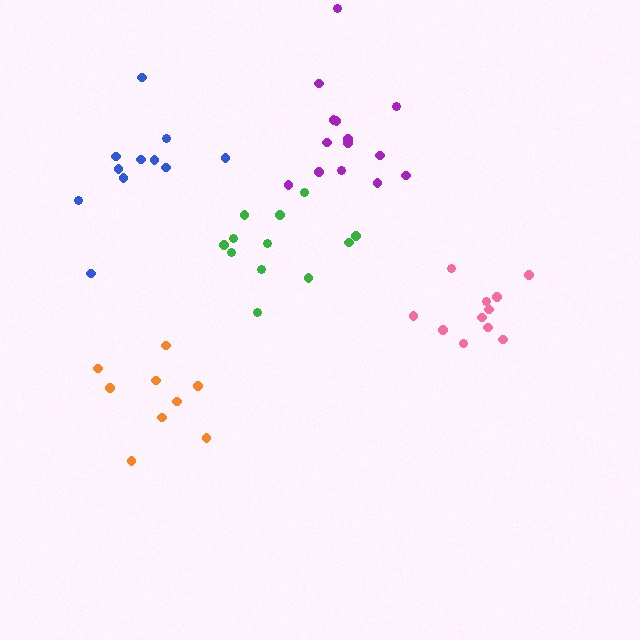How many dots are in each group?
Group 1: 11 dots, Group 2: 12 dots, Group 3: 11 dots, Group 4: 14 dots, Group 5: 9 dots (57 total).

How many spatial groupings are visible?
There are 5 spatial groupings.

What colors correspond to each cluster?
The clusters are colored: blue, green, pink, purple, orange.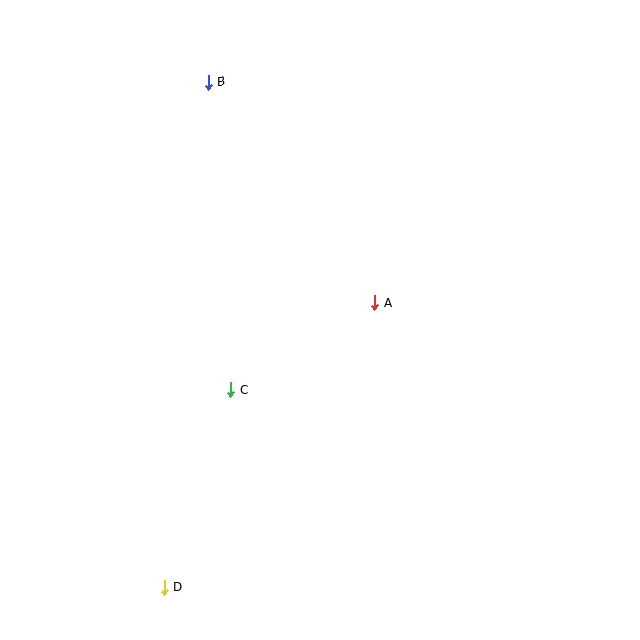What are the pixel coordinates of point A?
Point A is at (374, 303).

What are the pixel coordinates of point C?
Point C is at (231, 390).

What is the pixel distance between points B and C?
The distance between B and C is 309 pixels.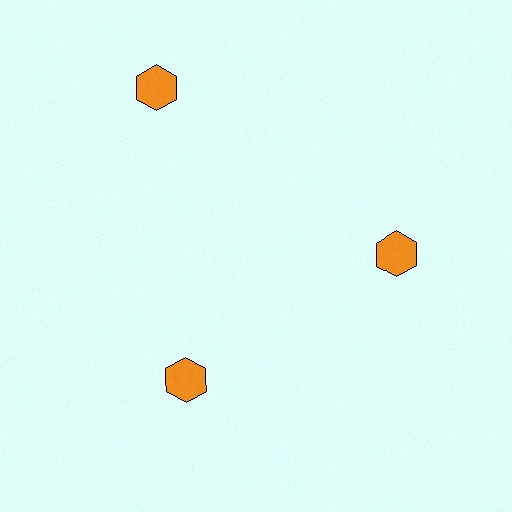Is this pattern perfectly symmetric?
No. The 3 orange hexagons are arranged in a ring, but one element near the 11 o'clock position is pushed outward from the center, breaking the 3-fold rotational symmetry.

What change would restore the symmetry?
The symmetry would be restored by moving it inward, back onto the ring so that all 3 hexagons sit at equal angles and equal distance from the center.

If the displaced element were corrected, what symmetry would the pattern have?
It would have 3-fold rotational symmetry — the pattern would map onto itself every 120 degrees.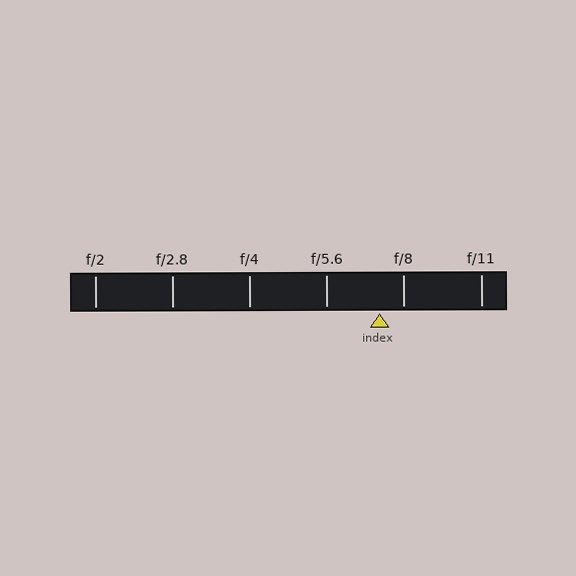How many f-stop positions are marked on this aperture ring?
There are 6 f-stop positions marked.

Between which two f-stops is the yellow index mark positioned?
The index mark is between f/5.6 and f/8.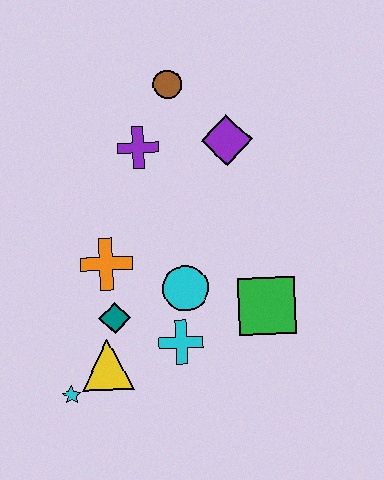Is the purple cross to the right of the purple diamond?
No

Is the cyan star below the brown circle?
Yes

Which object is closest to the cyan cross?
The cyan circle is closest to the cyan cross.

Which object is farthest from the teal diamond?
The brown circle is farthest from the teal diamond.